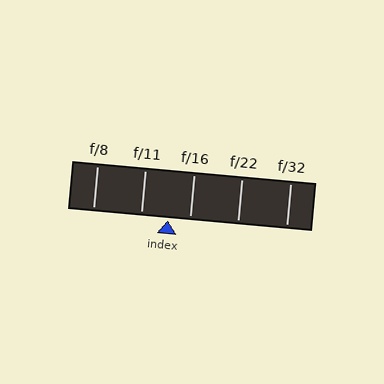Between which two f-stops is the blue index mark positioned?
The index mark is between f/11 and f/16.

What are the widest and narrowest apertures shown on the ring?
The widest aperture shown is f/8 and the narrowest is f/32.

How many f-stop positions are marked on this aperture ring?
There are 5 f-stop positions marked.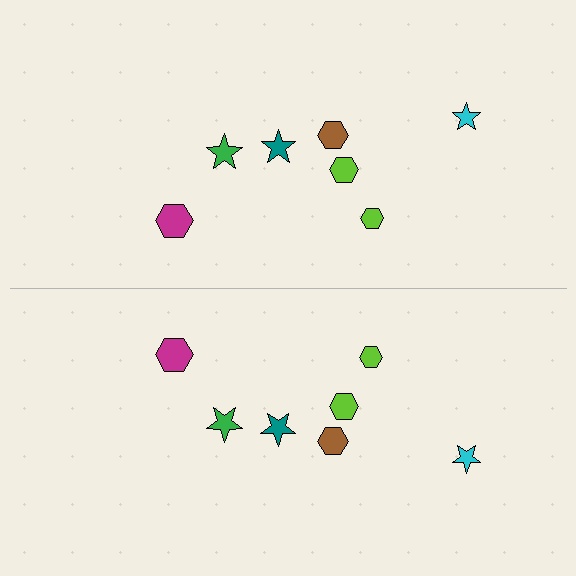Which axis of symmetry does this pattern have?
The pattern has a horizontal axis of symmetry running through the center of the image.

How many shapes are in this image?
There are 14 shapes in this image.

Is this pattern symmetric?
Yes, this pattern has bilateral (reflection) symmetry.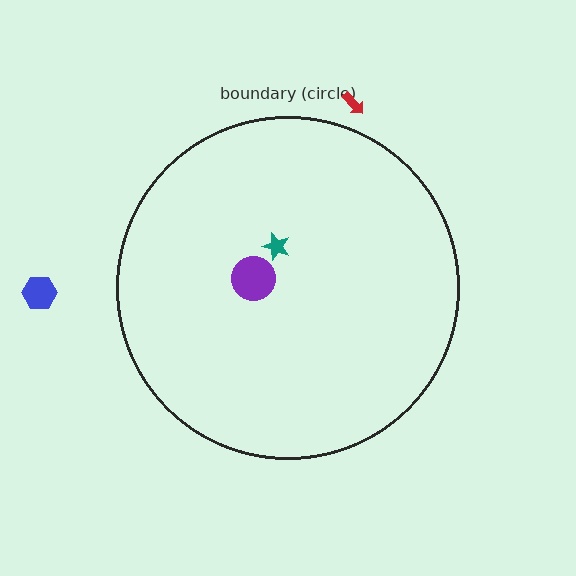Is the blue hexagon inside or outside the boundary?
Outside.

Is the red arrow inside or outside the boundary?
Outside.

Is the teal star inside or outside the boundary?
Inside.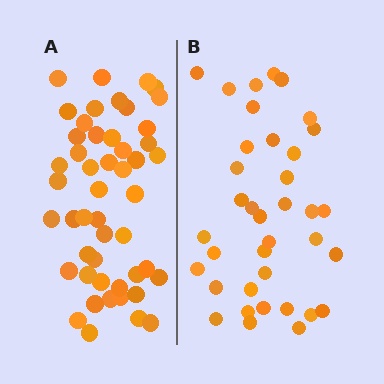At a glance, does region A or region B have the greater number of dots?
Region A (the left region) has more dots.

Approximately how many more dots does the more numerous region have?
Region A has roughly 12 or so more dots than region B.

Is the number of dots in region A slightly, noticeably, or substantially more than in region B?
Region A has noticeably more, but not dramatically so. The ratio is roughly 1.3 to 1.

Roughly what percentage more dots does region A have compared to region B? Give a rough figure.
About 30% more.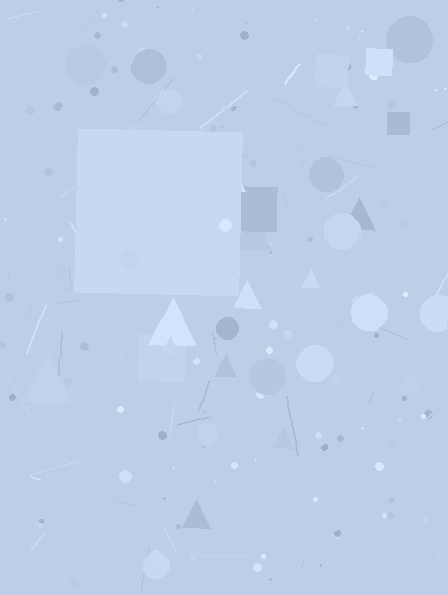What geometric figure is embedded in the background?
A square is embedded in the background.